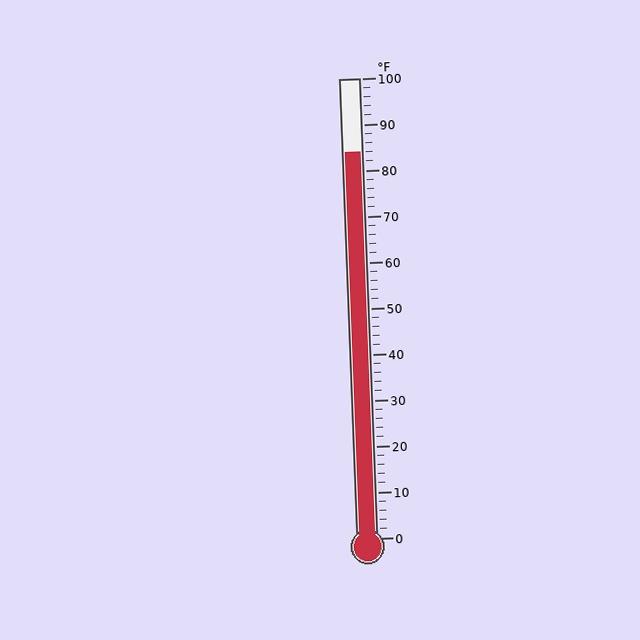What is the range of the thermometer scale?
The thermometer scale ranges from 0°F to 100°F.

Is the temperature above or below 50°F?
The temperature is above 50°F.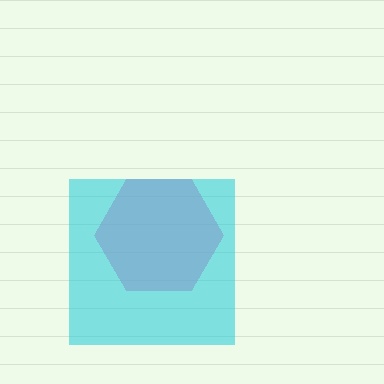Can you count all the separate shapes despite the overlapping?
Yes, there are 2 separate shapes.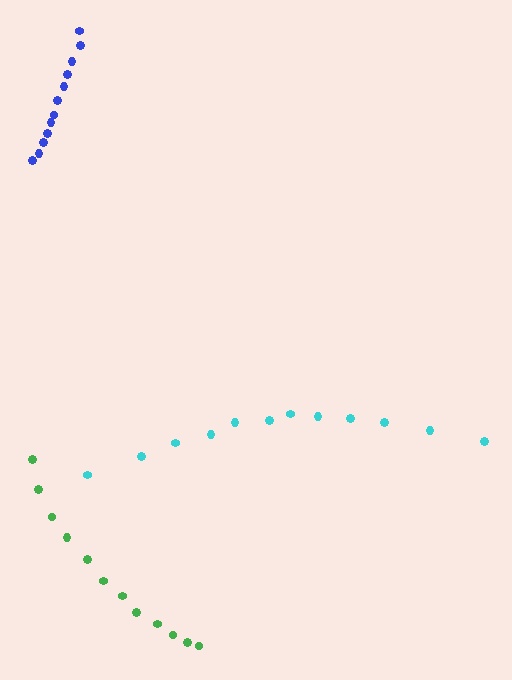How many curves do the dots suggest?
There are 3 distinct paths.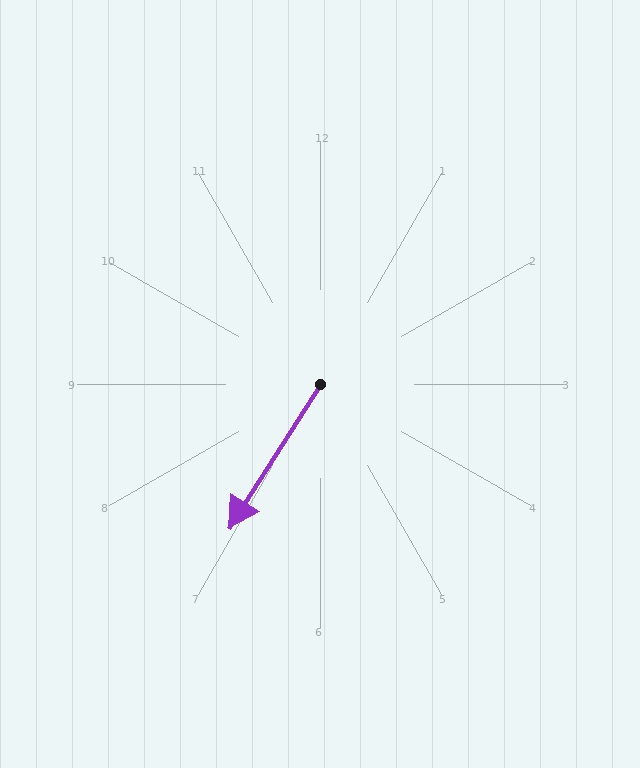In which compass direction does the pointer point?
Southwest.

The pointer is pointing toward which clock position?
Roughly 7 o'clock.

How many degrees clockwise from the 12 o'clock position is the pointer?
Approximately 212 degrees.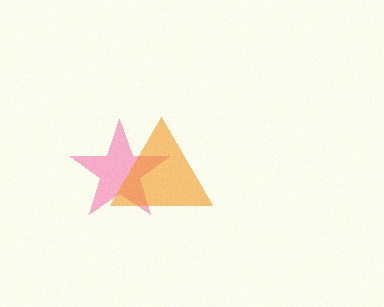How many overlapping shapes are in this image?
There are 2 overlapping shapes in the image.